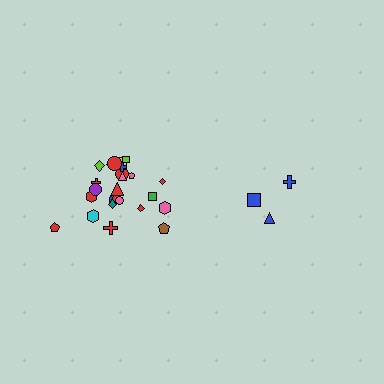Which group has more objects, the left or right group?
The left group.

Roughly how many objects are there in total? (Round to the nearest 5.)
Roughly 30 objects in total.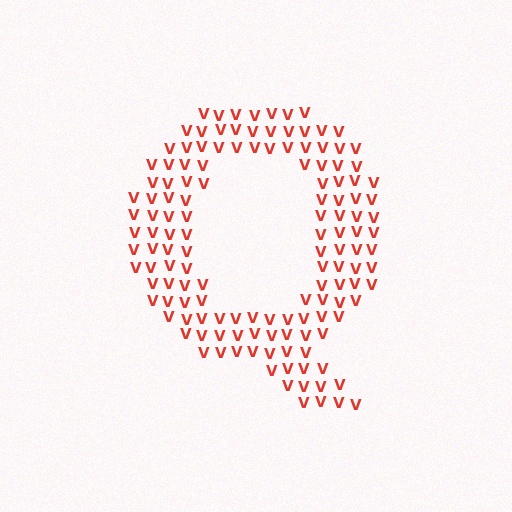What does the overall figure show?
The overall figure shows the letter Q.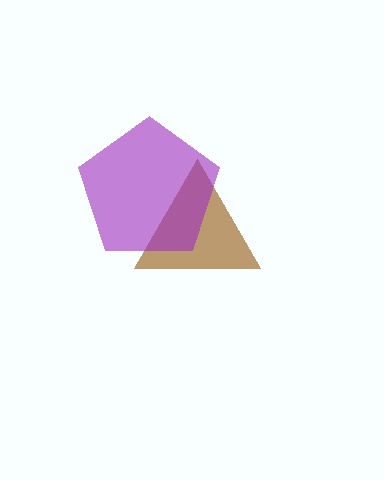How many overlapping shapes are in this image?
There are 2 overlapping shapes in the image.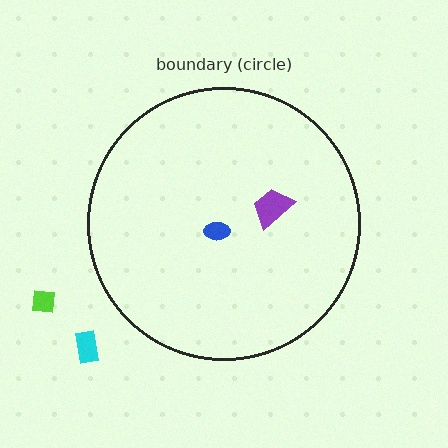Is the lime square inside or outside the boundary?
Outside.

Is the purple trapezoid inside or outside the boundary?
Inside.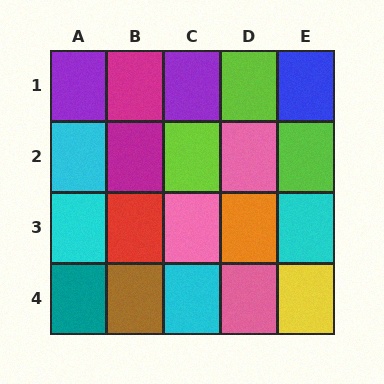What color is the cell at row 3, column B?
Red.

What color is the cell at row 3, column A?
Cyan.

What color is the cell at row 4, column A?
Teal.